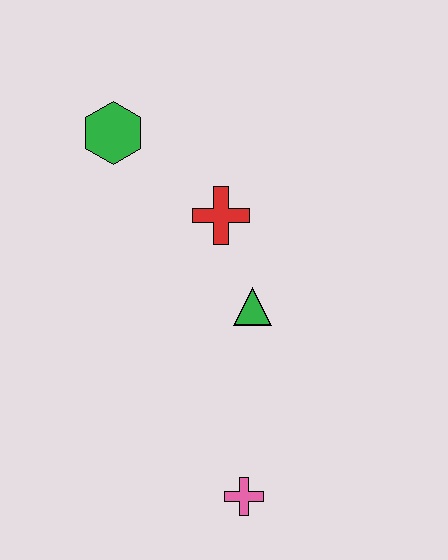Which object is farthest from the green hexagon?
The pink cross is farthest from the green hexagon.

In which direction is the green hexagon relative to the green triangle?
The green hexagon is above the green triangle.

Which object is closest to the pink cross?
The green triangle is closest to the pink cross.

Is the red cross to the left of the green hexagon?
No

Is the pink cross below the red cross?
Yes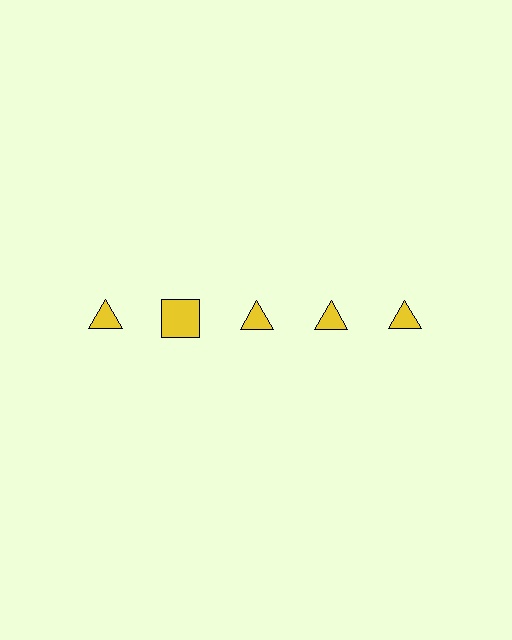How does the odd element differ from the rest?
It has a different shape: square instead of triangle.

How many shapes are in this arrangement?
There are 5 shapes arranged in a grid pattern.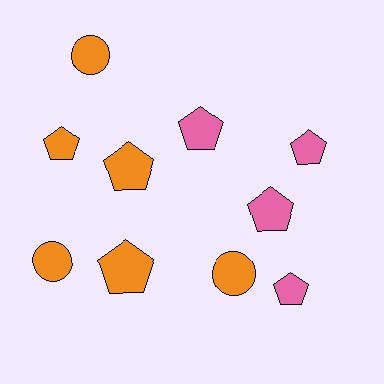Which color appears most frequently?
Orange, with 6 objects.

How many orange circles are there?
There are 3 orange circles.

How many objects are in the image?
There are 10 objects.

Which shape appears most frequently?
Pentagon, with 7 objects.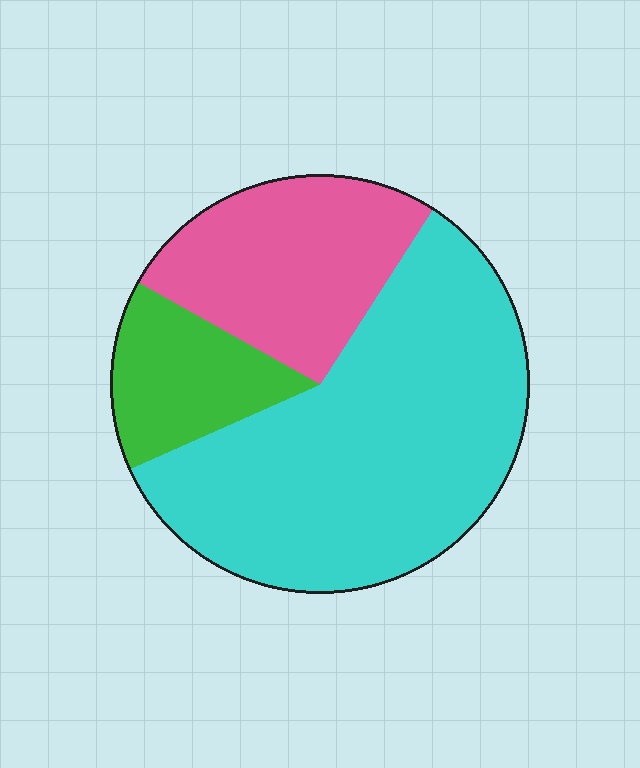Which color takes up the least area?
Green, at roughly 15%.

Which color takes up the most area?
Cyan, at roughly 60%.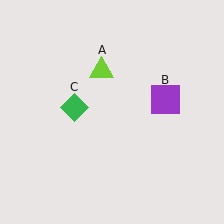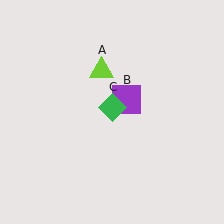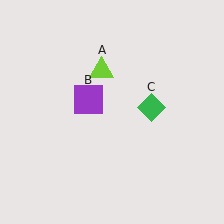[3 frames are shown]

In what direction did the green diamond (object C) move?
The green diamond (object C) moved right.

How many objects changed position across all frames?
2 objects changed position: purple square (object B), green diamond (object C).